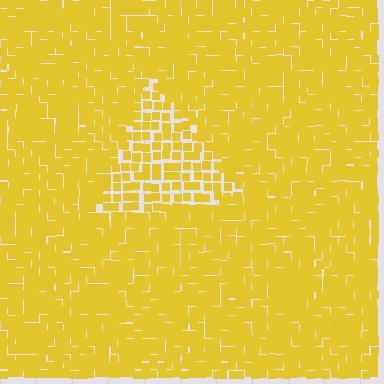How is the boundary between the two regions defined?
The boundary is defined by a change in element density (approximately 1.6x ratio). All elements are the same color, size, and shape.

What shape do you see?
I see a triangle.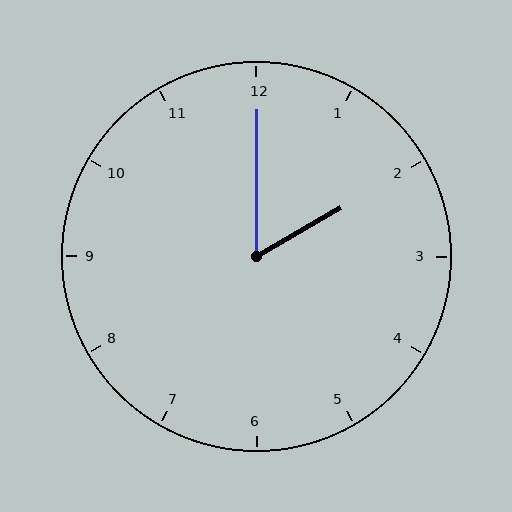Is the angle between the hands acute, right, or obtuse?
It is acute.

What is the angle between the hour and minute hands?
Approximately 60 degrees.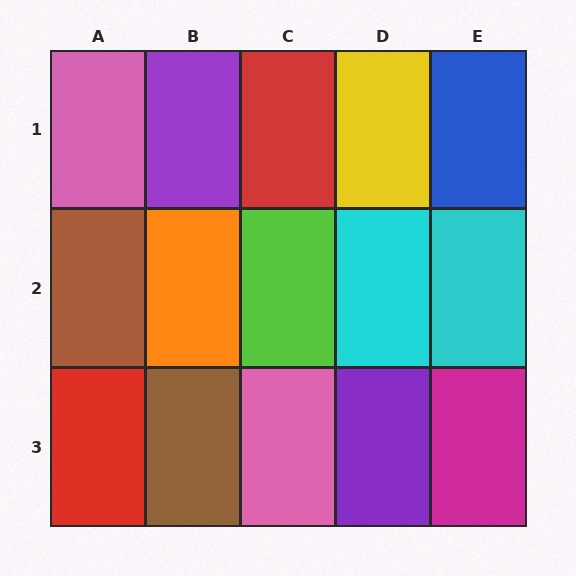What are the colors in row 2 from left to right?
Brown, orange, lime, cyan, cyan.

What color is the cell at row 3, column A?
Red.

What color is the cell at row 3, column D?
Purple.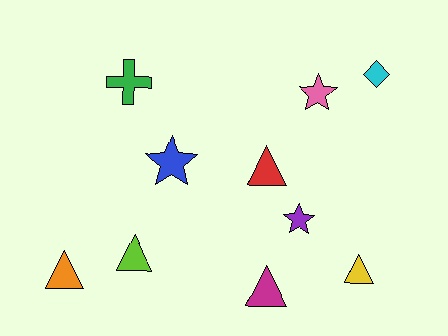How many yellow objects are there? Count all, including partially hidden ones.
There is 1 yellow object.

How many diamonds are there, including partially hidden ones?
There is 1 diamond.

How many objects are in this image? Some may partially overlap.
There are 10 objects.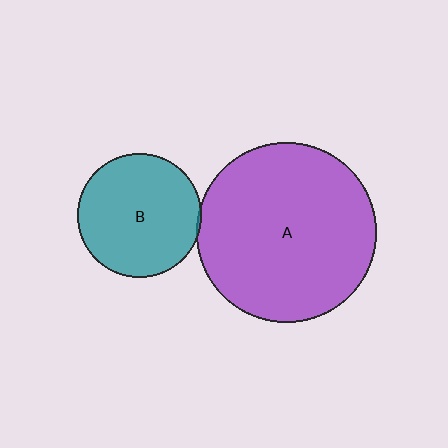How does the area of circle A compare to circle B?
Approximately 2.1 times.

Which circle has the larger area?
Circle A (purple).